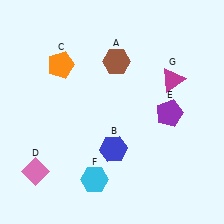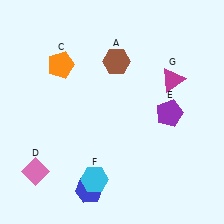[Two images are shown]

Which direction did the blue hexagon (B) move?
The blue hexagon (B) moved down.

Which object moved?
The blue hexagon (B) moved down.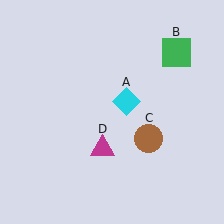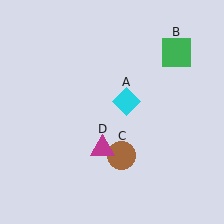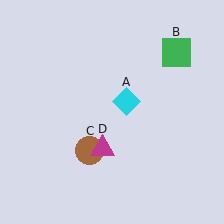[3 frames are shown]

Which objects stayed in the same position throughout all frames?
Cyan diamond (object A) and green square (object B) and magenta triangle (object D) remained stationary.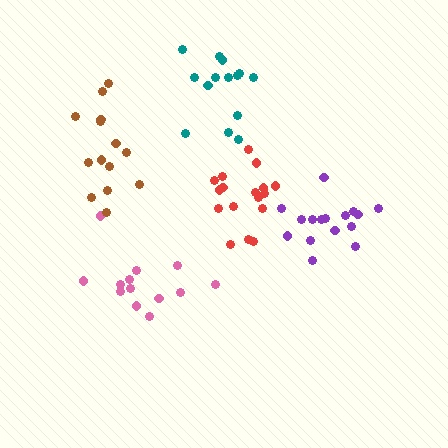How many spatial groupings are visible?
There are 5 spatial groupings.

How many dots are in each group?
Group 1: 13 dots, Group 2: 16 dots, Group 3: 14 dots, Group 4: 17 dots, Group 5: 14 dots (74 total).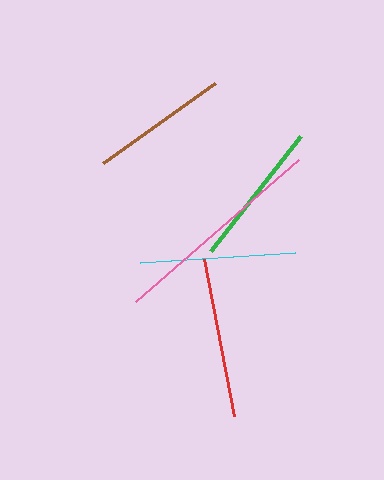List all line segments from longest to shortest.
From longest to shortest: pink, red, cyan, green, brown.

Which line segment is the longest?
The pink line is the longest at approximately 216 pixels.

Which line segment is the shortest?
The brown line is the shortest at approximately 138 pixels.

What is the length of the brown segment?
The brown segment is approximately 138 pixels long.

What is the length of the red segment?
The red segment is approximately 159 pixels long.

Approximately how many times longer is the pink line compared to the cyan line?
The pink line is approximately 1.4 times the length of the cyan line.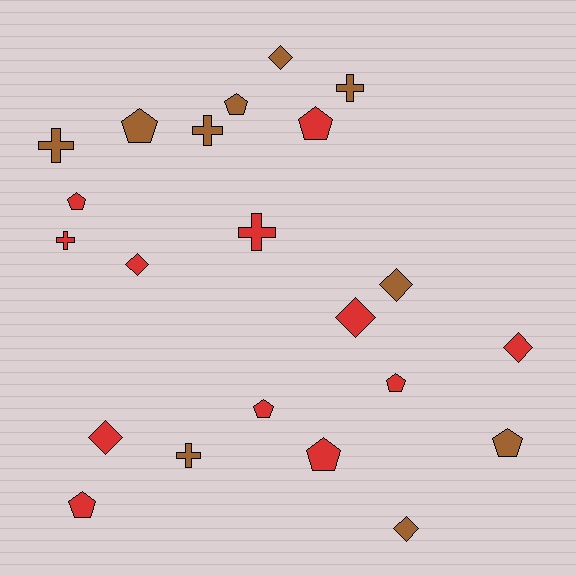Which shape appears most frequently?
Pentagon, with 9 objects.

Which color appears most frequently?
Red, with 12 objects.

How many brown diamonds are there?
There are 3 brown diamonds.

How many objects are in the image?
There are 22 objects.